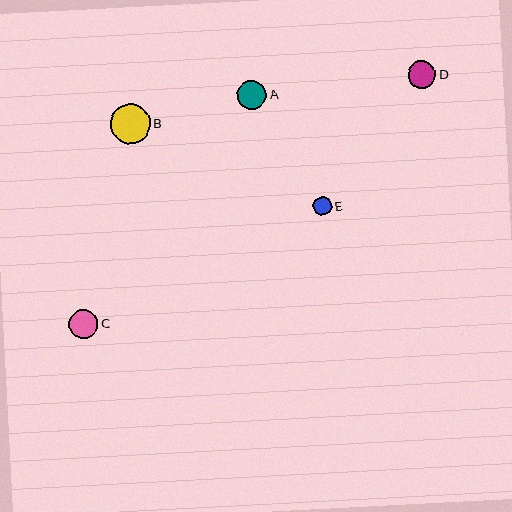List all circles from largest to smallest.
From largest to smallest: B, C, A, D, E.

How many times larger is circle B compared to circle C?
Circle B is approximately 1.3 times the size of circle C.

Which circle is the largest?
Circle B is the largest with a size of approximately 39 pixels.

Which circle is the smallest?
Circle E is the smallest with a size of approximately 18 pixels.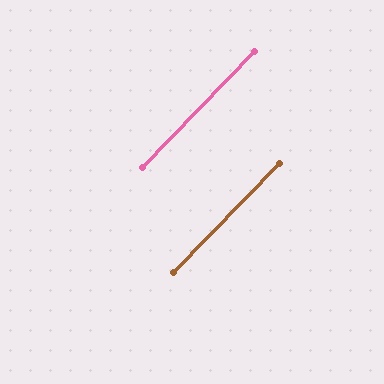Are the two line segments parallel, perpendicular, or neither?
Parallel — their directions differ by only 0.2°.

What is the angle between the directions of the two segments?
Approximately 0 degrees.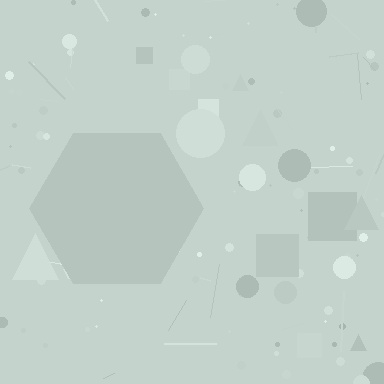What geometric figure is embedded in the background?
A hexagon is embedded in the background.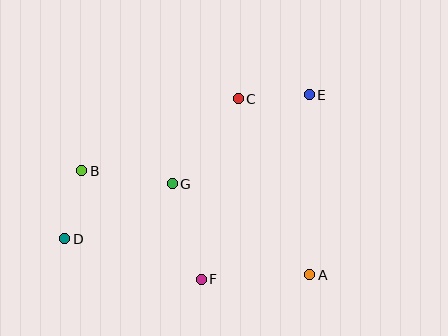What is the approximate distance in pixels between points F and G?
The distance between F and G is approximately 100 pixels.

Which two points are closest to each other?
Points B and D are closest to each other.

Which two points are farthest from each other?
Points D and E are farthest from each other.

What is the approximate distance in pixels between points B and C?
The distance between B and C is approximately 172 pixels.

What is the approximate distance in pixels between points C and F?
The distance between C and F is approximately 184 pixels.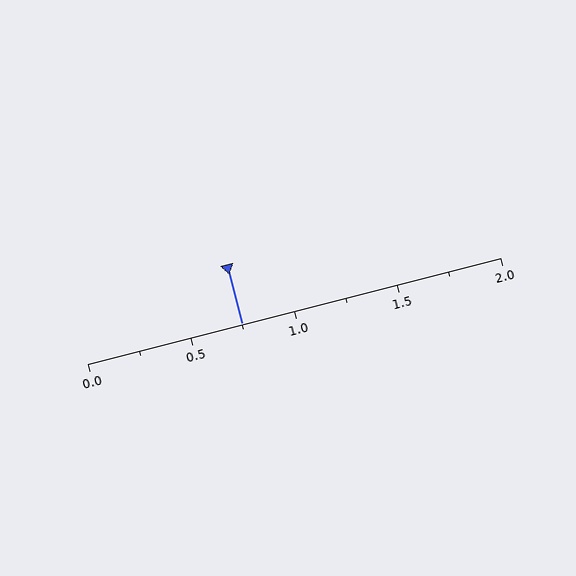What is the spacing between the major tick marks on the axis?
The major ticks are spaced 0.5 apart.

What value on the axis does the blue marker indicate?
The marker indicates approximately 0.75.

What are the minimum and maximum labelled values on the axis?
The axis runs from 0.0 to 2.0.